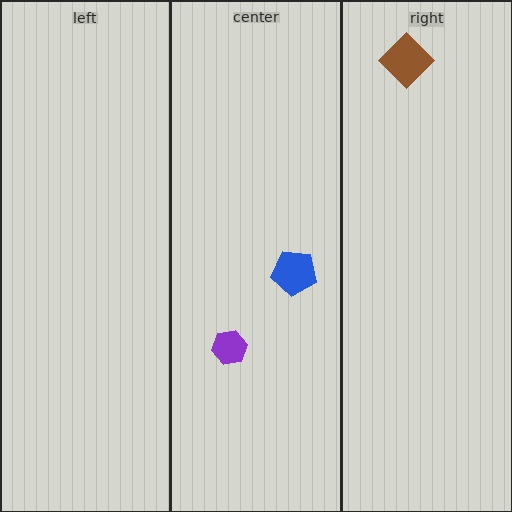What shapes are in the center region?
The blue pentagon, the purple hexagon.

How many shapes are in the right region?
1.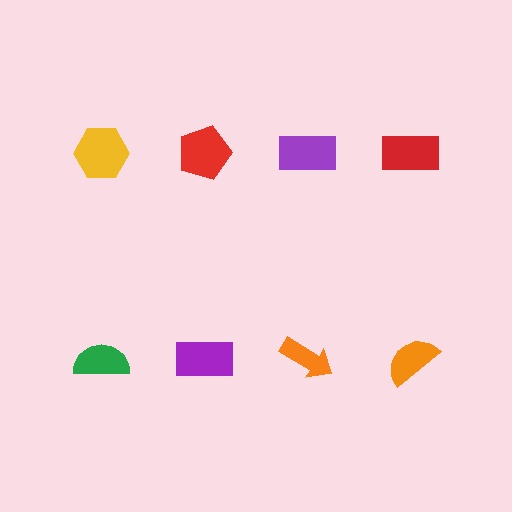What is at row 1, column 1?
A yellow hexagon.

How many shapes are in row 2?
4 shapes.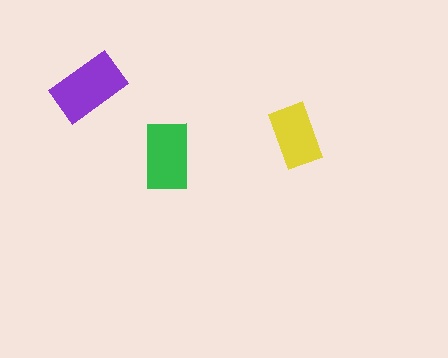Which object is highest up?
The purple rectangle is topmost.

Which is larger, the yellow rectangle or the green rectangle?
The green one.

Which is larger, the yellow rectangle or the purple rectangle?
The purple one.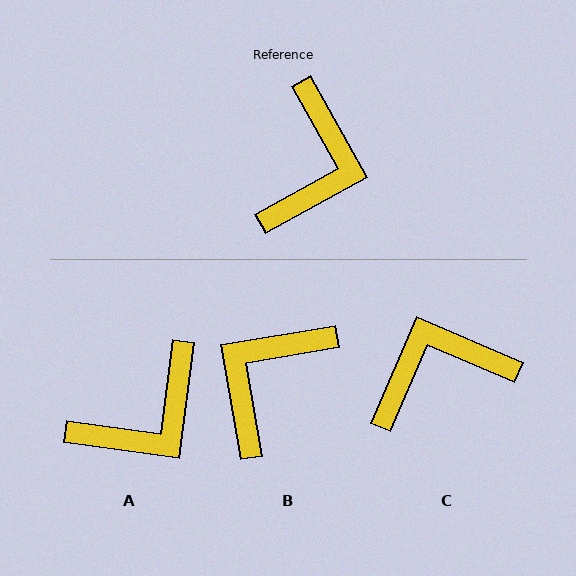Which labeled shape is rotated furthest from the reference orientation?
B, about 160 degrees away.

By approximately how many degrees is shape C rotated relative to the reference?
Approximately 127 degrees counter-clockwise.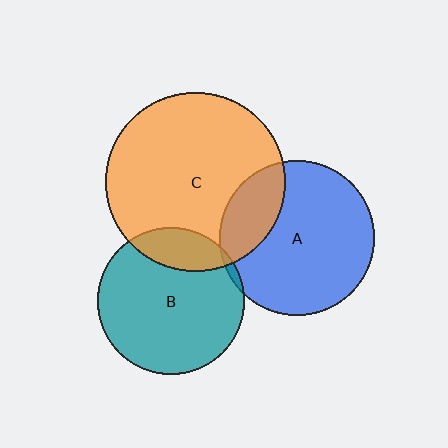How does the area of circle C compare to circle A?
Approximately 1.3 times.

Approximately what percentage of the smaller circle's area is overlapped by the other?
Approximately 20%.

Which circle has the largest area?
Circle C (orange).